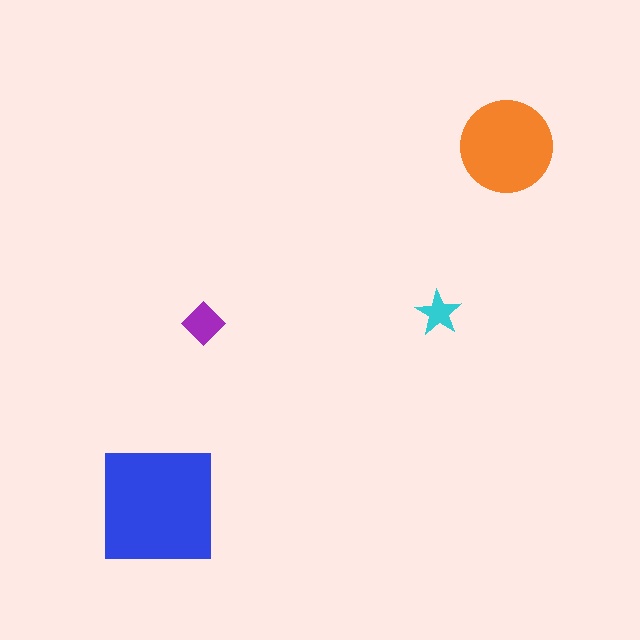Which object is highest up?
The orange circle is topmost.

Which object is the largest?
The blue square.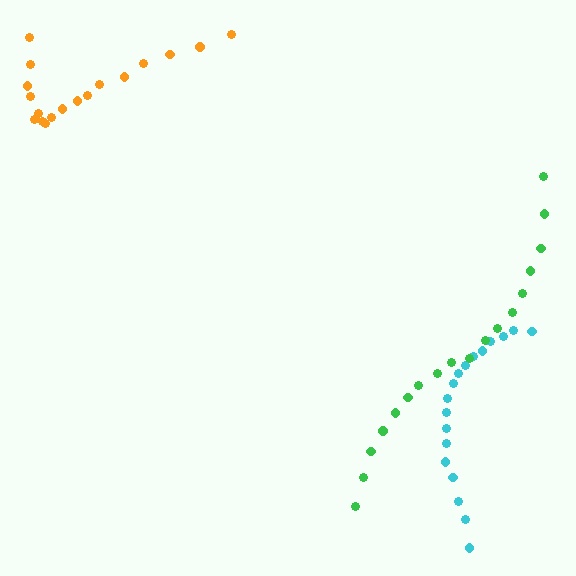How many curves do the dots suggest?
There are 3 distinct paths.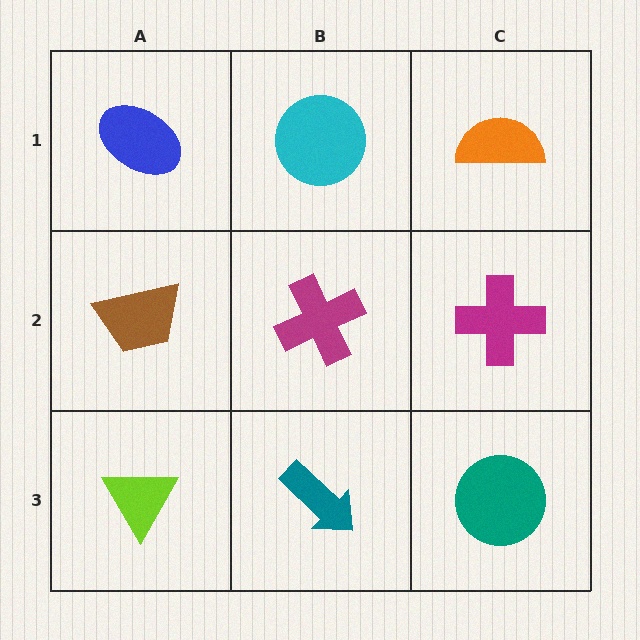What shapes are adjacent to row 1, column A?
A brown trapezoid (row 2, column A), a cyan circle (row 1, column B).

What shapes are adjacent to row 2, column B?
A cyan circle (row 1, column B), a teal arrow (row 3, column B), a brown trapezoid (row 2, column A), a magenta cross (row 2, column C).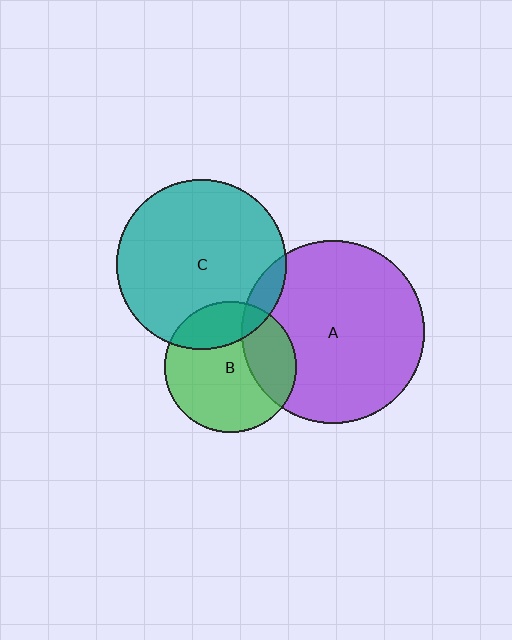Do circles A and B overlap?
Yes.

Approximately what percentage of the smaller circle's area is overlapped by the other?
Approximately 25%.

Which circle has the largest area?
Circle A (purple).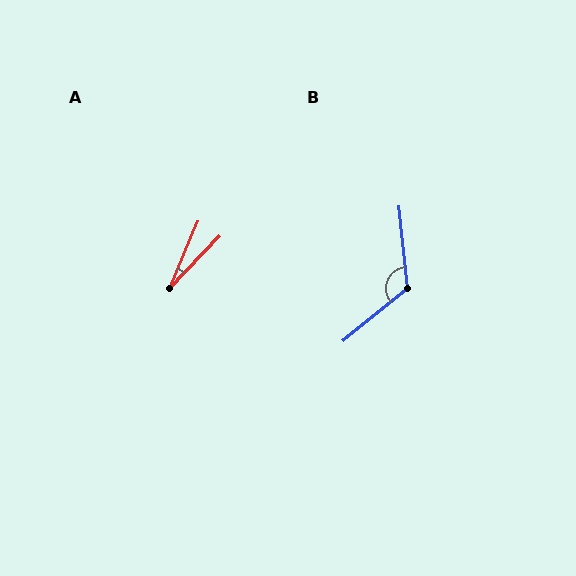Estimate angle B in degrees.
Approximately 123 degrees.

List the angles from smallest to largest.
A (21°), B (123°).